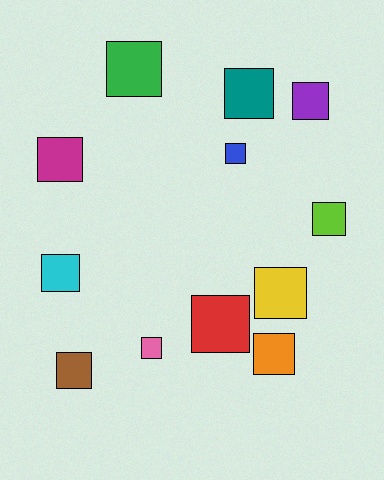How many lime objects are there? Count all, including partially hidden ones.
There is 1 lime object.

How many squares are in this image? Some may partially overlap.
There are 12 squares.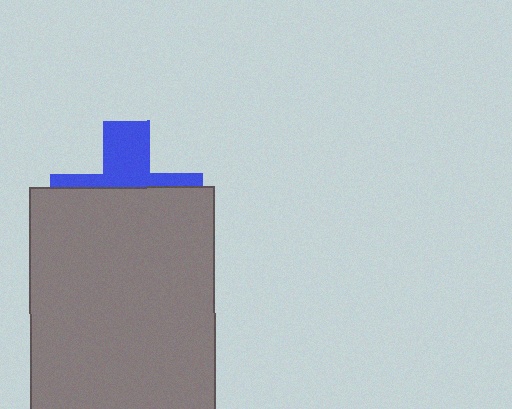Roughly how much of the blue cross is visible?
A small part of it is visible (roughly 36%).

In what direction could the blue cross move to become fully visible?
The blue cross could move up. That would shift it out from behind the gray rectangle entirely.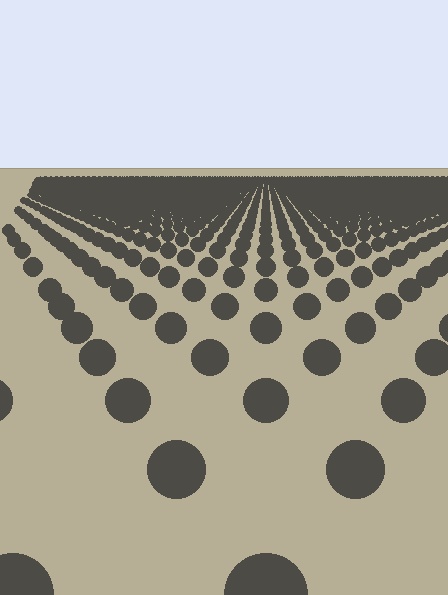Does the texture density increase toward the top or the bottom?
Density increases toward the top.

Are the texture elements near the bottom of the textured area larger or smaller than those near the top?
Larger. Near the bottom, elements are closer to the viewer and appear at a bigger on-screen size.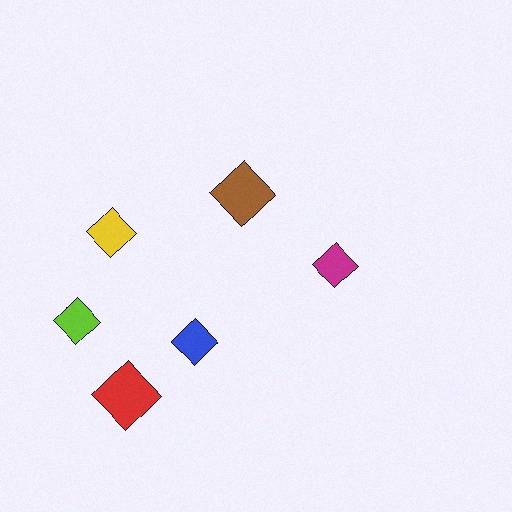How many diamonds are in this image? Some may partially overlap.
There are 6 diamonds.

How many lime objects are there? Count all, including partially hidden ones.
There is 1 lime object.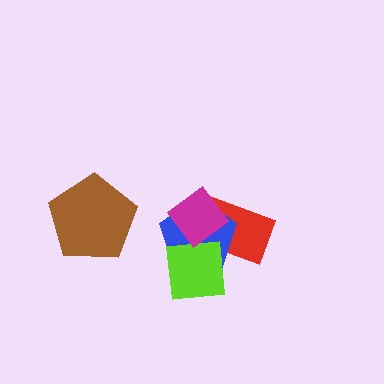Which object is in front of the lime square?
The magenta diamond is in front of the lime square.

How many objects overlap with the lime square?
3 objects overlap with the lime square.